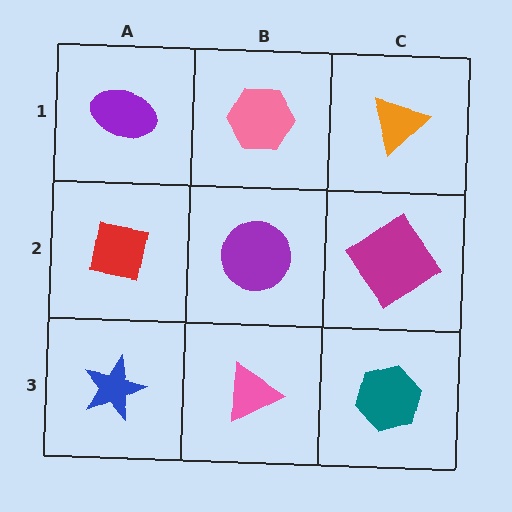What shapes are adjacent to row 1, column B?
A purple circle (row 2, column B), a purple ellipse (row 1, column A), an orange triangle (row 1, column C).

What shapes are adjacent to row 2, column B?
A pink hexagon (row 1, column B), a pink triangle (row 3, column B), a red square (row 2, column A), a magenta diamond (row 2, column C).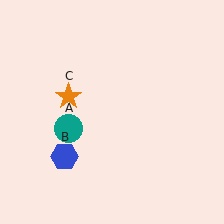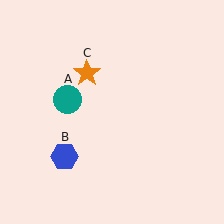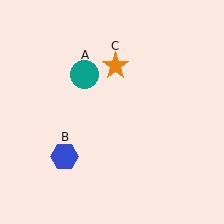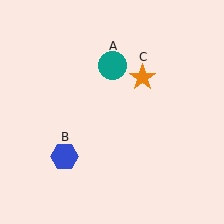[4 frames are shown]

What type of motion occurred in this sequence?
The teal circle (object A), orange star (object C) rotated clockwise around the center of the scene.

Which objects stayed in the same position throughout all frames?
Blue hexagon (object B) remained stationary.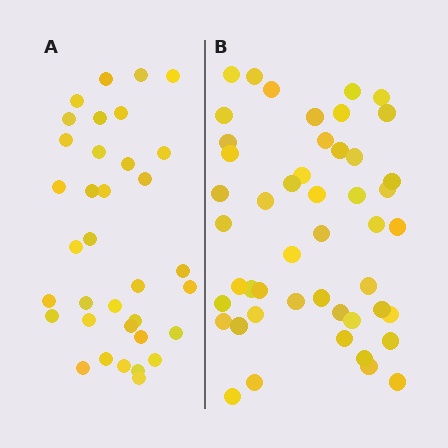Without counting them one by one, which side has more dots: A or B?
Region B (the right region) has more dots.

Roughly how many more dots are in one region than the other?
Region B has approximately 15 more dots than region A.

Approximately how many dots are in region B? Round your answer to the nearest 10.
About 50 dots. (The exact count is 48, which rounds to 50.)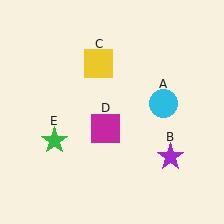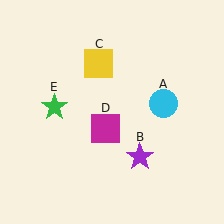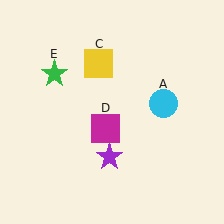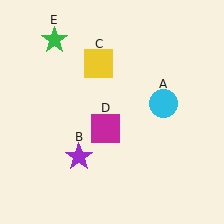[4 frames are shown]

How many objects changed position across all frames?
2 objects changed position: purple star (object B), green star (object E).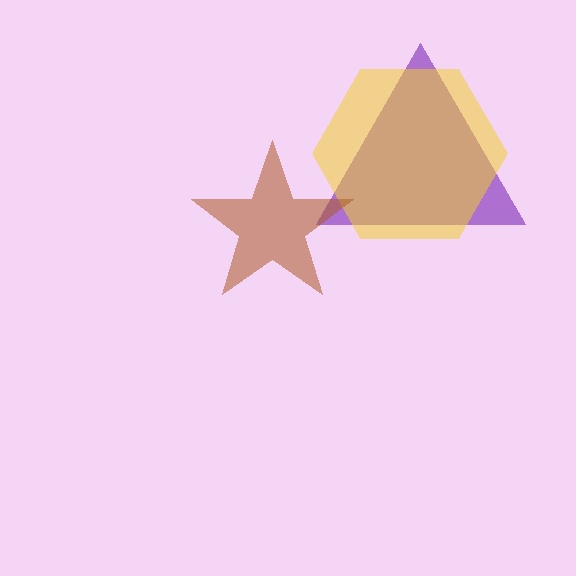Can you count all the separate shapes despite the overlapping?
Yes, there are 3 separate shapes.